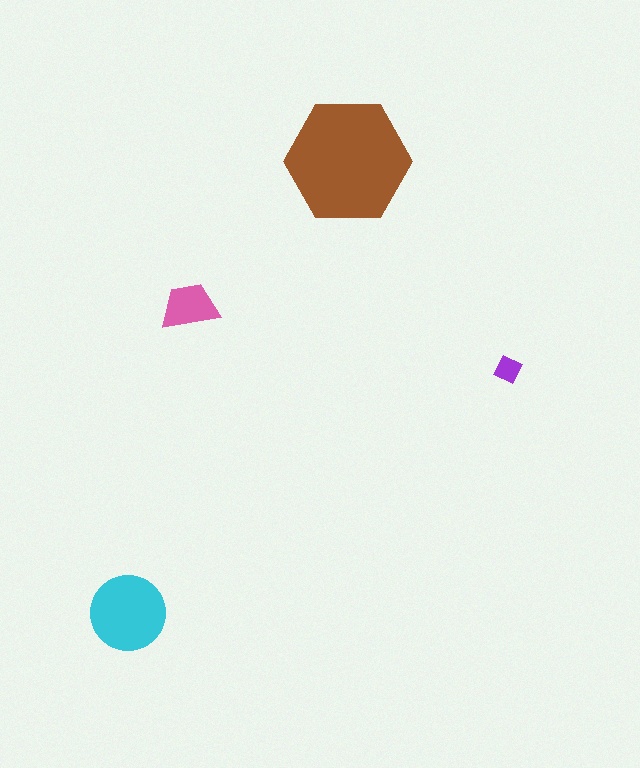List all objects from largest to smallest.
The brown hexagon, the cyan circle, the pink trapezoid, the purple diamond.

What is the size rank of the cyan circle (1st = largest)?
2nd.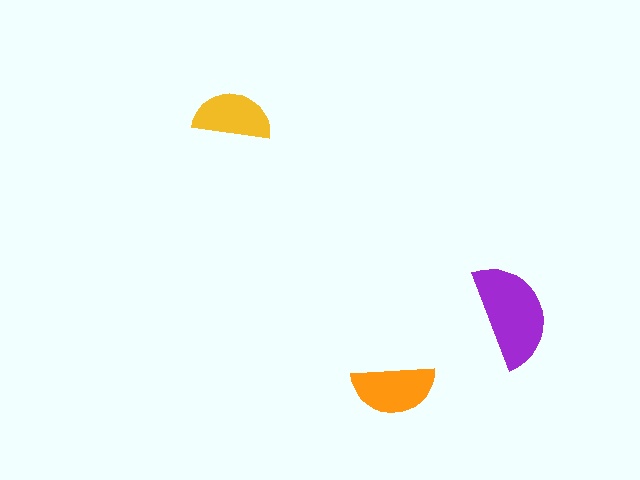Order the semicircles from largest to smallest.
the purple one, the orange one, the yellow one.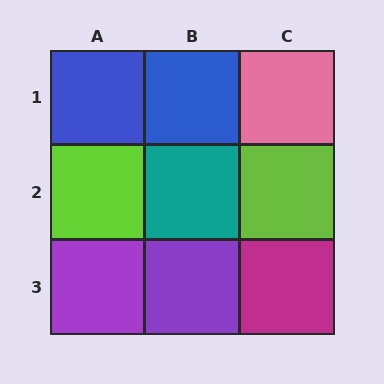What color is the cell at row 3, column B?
Purple.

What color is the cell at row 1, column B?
Blue.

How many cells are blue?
2 cells are blue.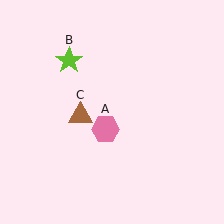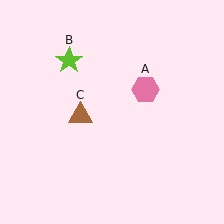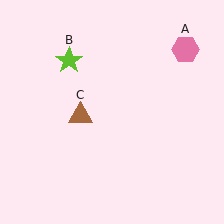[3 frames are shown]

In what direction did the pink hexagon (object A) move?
The pink hexagon (object A) moved up and to the right.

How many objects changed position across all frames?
1 object changed position: pink hexagon (object A).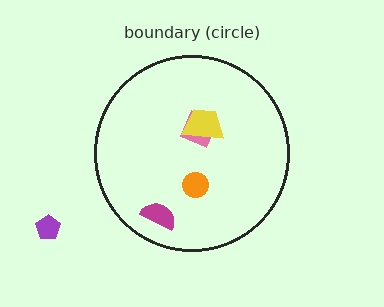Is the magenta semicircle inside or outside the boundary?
Inside.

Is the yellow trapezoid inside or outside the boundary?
Inside.